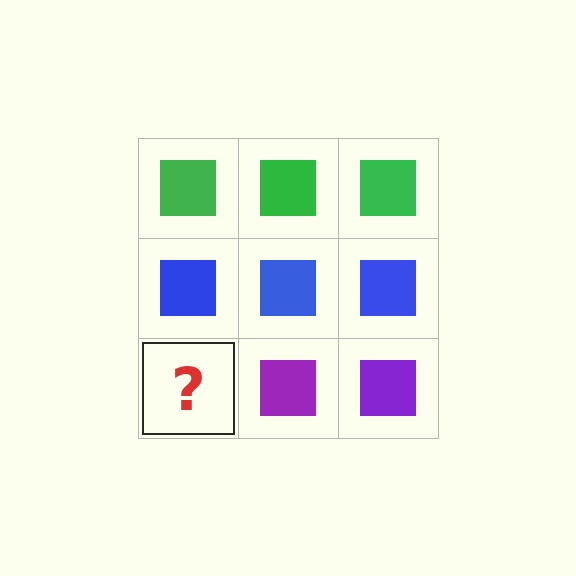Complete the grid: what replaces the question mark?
The question mark should be replaced with a purple square.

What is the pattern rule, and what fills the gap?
The rule is that each row has a consistent color. The gap should be filled with a purple square.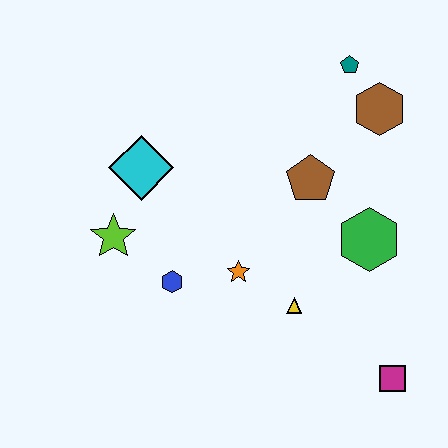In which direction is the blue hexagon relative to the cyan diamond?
The blue hexagon is below the cyan diamond.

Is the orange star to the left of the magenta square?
Yes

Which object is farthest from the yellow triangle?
The teal pentagon is farthest from the yellow triangle.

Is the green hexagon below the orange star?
No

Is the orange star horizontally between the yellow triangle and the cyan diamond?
Yes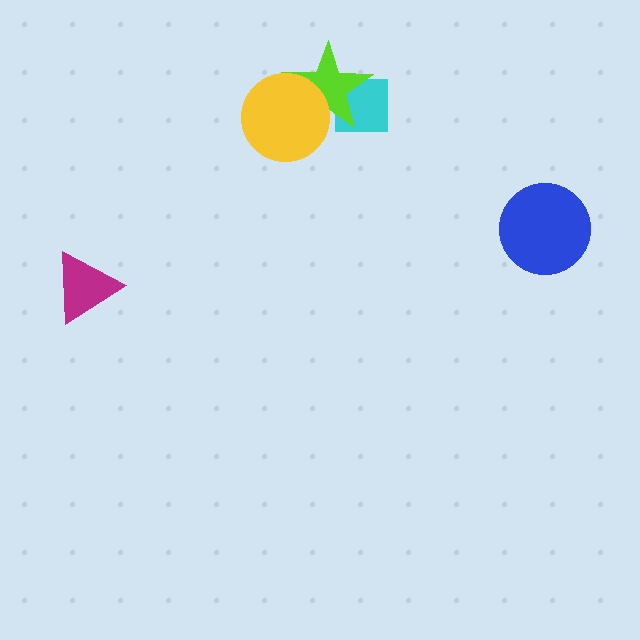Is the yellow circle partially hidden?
No, no other shape covers it.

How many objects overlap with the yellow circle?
1 object overlaps with the yellow circle.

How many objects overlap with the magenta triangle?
0 objects overlap with the magenta triangle.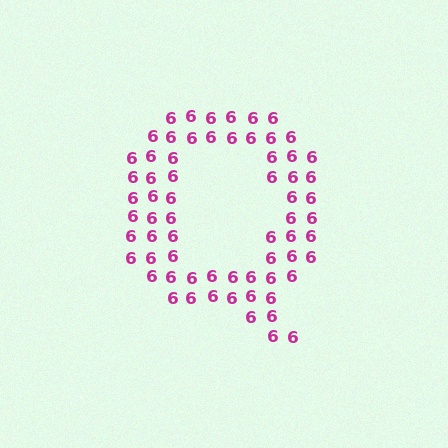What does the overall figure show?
The overall figure shows the letter Q.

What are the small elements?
The small elements are digit 6's.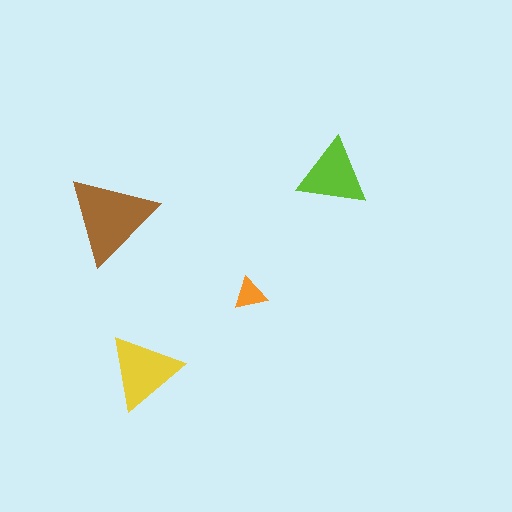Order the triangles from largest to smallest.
the brown one, the yellow one, the lime one, the orange one.